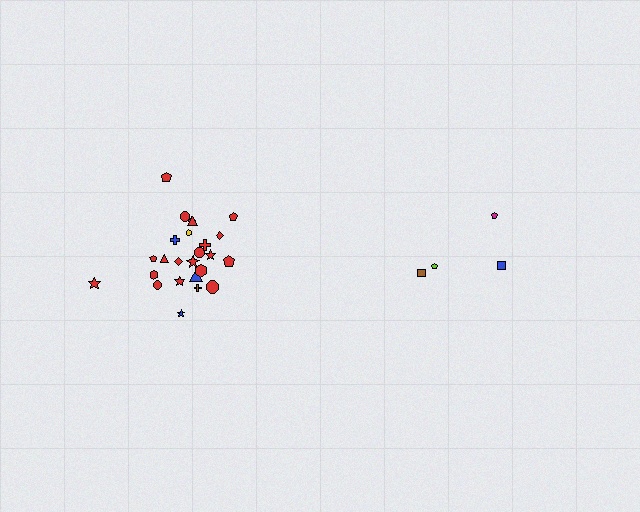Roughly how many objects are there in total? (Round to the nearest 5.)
Roughly 30 objects in total.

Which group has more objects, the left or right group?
The left group.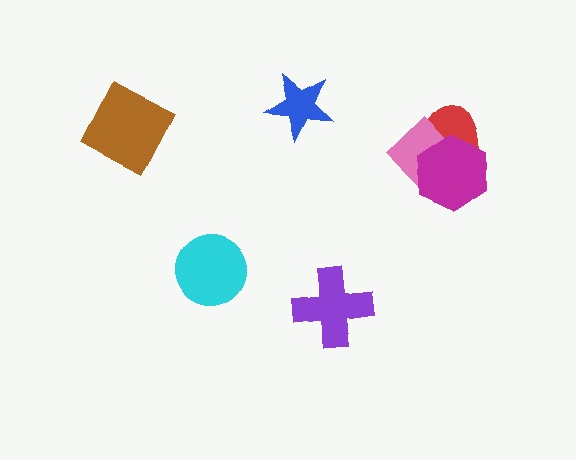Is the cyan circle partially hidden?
No, no other shape covers it.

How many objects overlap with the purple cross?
0 objects overlap with the purple cross.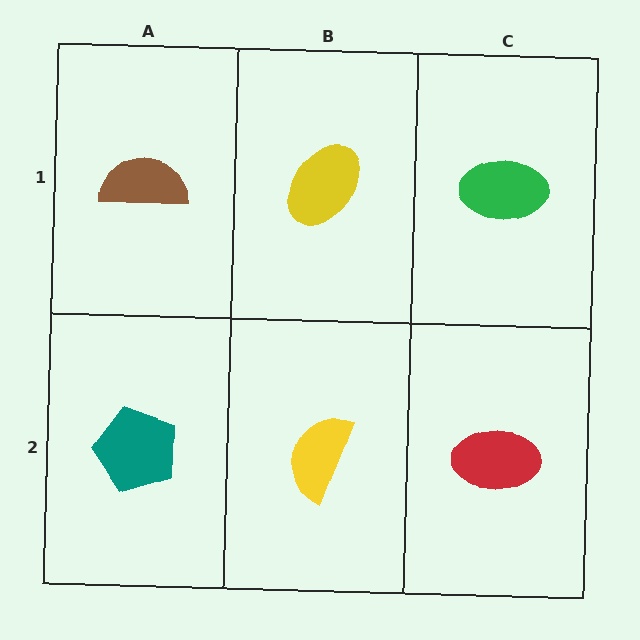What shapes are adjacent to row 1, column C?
A red ellipse (row 2, column C), a yellow ellipse (row 1, column B).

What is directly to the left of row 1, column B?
A brown semicircle.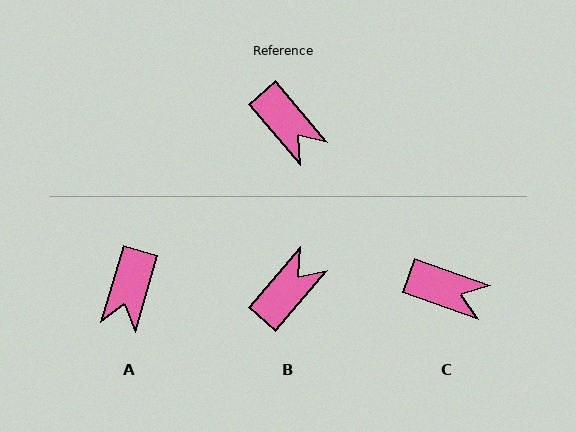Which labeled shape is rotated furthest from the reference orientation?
B, about 99 degrees away.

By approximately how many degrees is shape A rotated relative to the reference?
Approximately 56 degrees clockwise.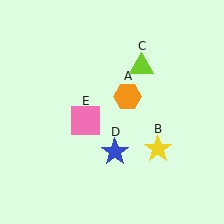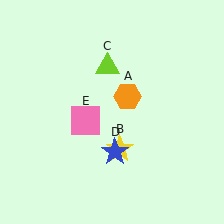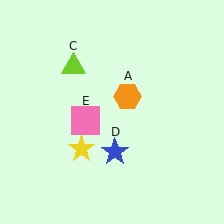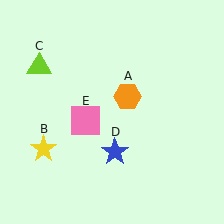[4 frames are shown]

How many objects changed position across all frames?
2 objects changed position: yellow star (object B), lime triangle (object C).